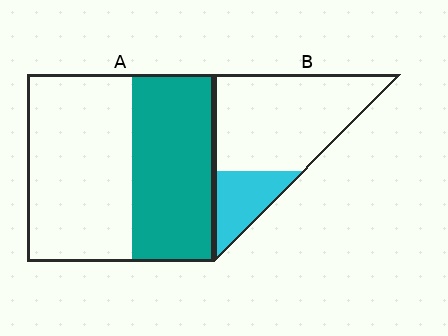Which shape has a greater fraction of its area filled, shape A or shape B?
Shape A.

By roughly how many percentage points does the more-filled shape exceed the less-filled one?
By roughly 20 percentage points (A over B).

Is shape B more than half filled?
No.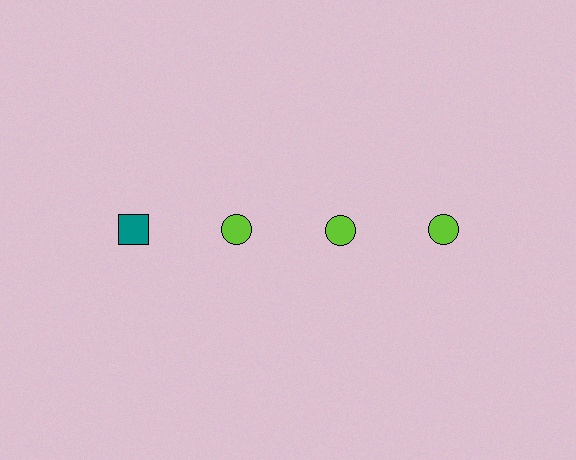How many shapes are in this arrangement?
There are 4 shapes arranged in a grid pattern.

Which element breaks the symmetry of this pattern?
The teal square in the top row, leftmost column breaks the symmetry. All other shapes are lime circles.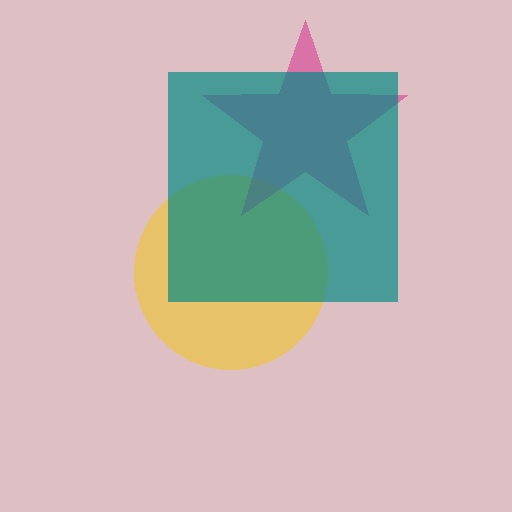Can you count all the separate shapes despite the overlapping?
Yes, there are 3 separate shapes.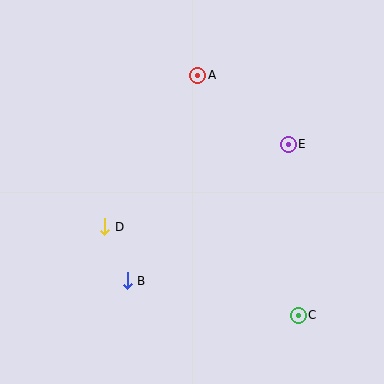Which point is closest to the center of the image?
Point D at (105, 227) is closest to the center.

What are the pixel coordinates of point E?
Point E is at (288, 144).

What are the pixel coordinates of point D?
Point D is at (105, 227).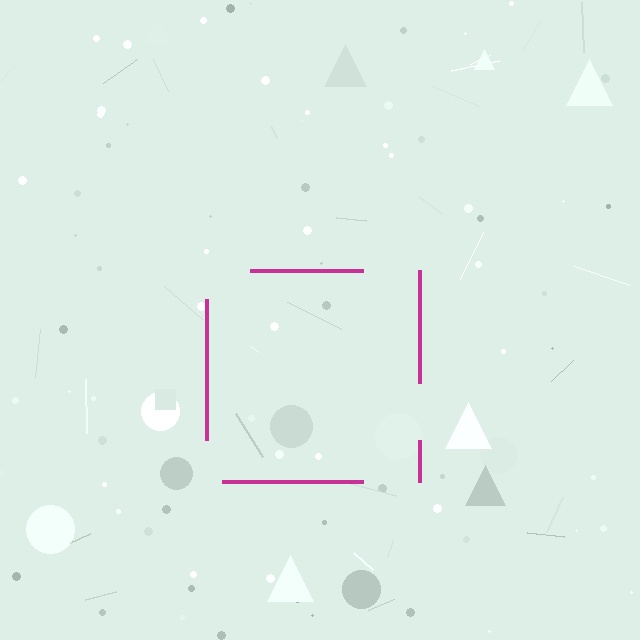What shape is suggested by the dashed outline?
The dashed outline suggests a square.